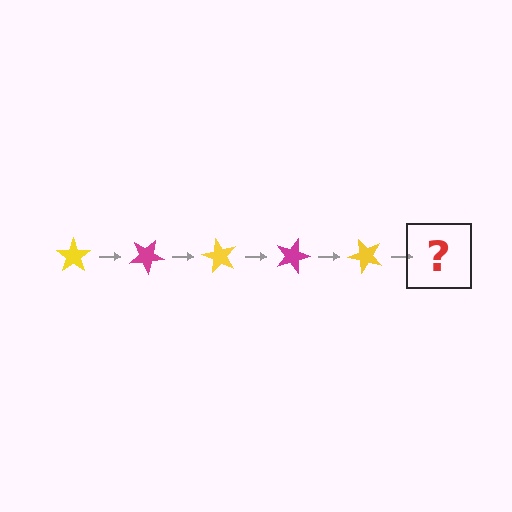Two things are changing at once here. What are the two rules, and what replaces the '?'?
The two rules are that it rotates 30 degrees each step and the color cycles through yellow and magenta. The '?' should be a magenta star, rotated 150 degrees from the start.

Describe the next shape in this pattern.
It should be a magenta star, rotated 150 degrees from the start.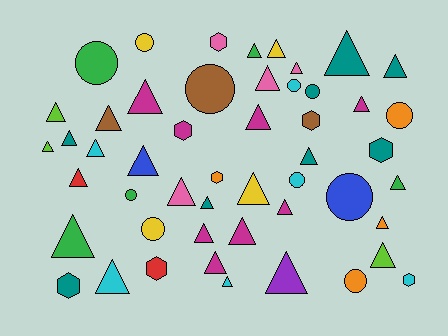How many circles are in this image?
There are 11 circles.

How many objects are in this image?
There are 50 objects.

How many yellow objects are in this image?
There are 4 yellow objects.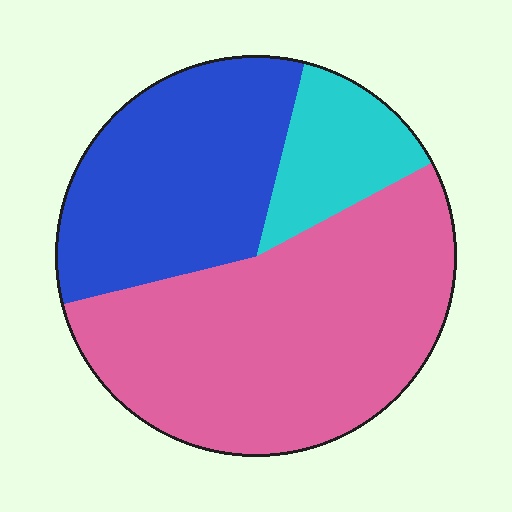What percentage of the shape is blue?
Blue covers around 35% of the shape.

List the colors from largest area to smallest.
From largest to smallest: pink, blue, cyan.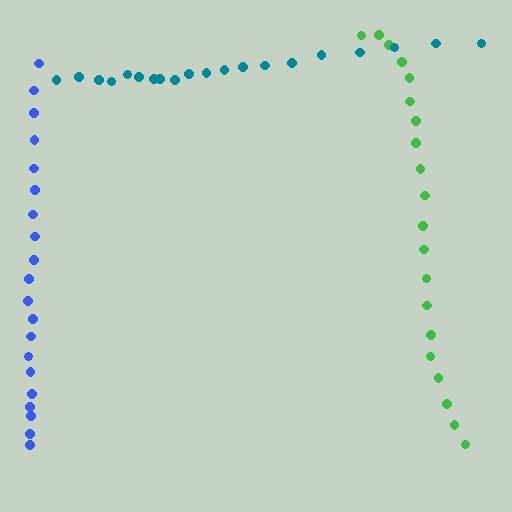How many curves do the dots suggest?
There are 3 distinct paths.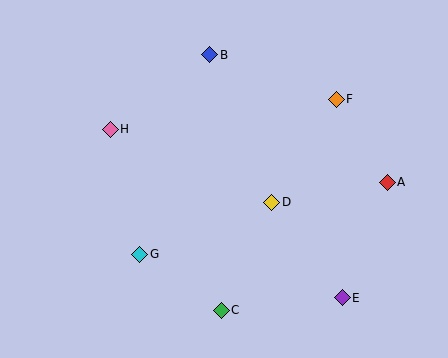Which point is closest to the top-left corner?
Point H is closest to the top-left corner.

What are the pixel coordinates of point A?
Point A is at (387, 182).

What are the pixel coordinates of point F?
Point F is at (336, 99).